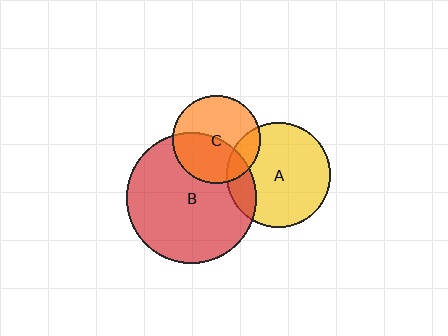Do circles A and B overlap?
Yes.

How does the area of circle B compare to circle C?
Approximately 2.2 times.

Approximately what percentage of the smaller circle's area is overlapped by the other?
Approximately 15%.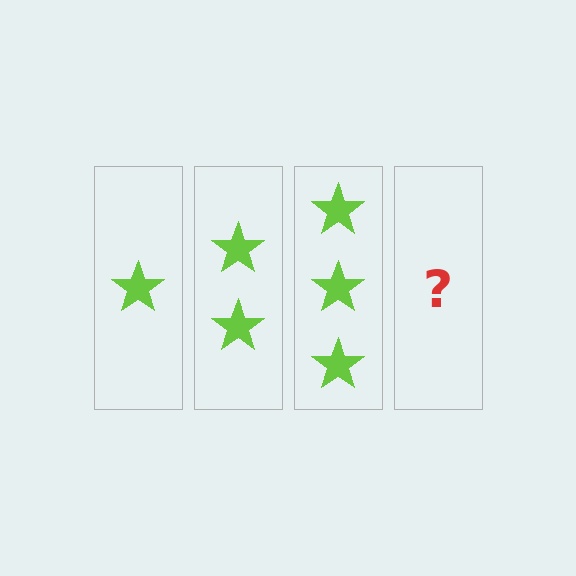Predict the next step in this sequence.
The next step is 4 stars.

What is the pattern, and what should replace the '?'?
The pattern is that each step adds one more star. The '?' should be 4 stars.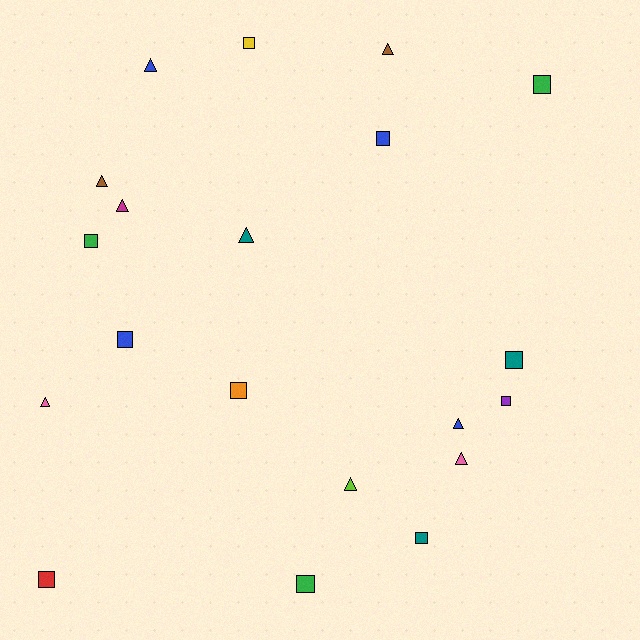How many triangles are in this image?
There are 9 triangles.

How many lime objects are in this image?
There is 1 lime object.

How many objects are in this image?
There are 20 objects.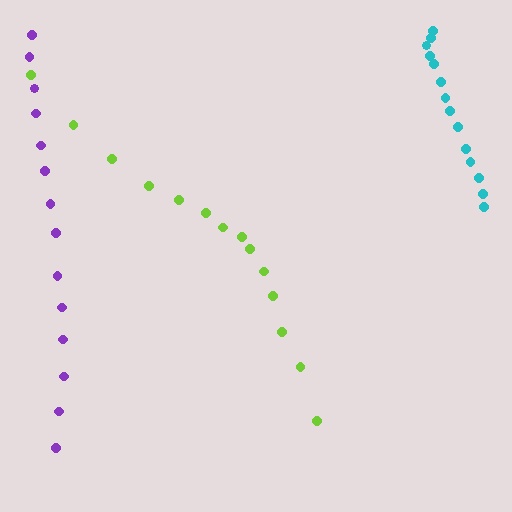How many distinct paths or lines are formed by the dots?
There are 3 distinct paths.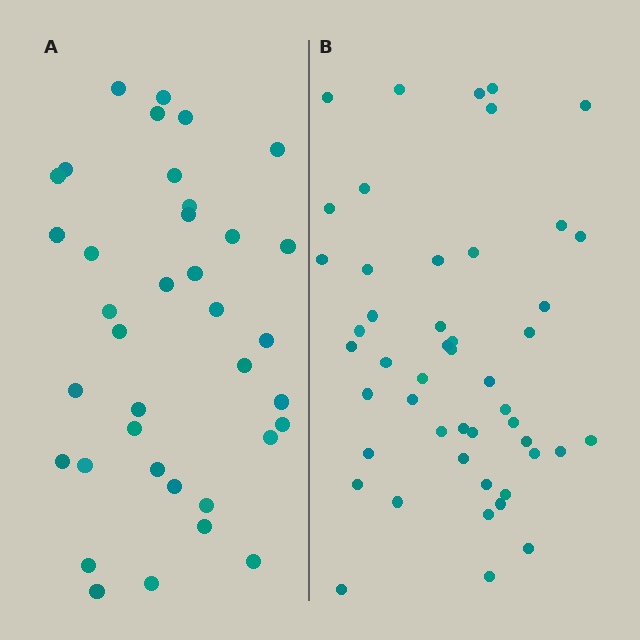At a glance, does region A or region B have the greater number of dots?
Region B (the right region) has more dots.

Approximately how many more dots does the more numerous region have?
Region B has roughly 12 or so more dots than region A.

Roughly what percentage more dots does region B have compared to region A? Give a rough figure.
About 30% more.